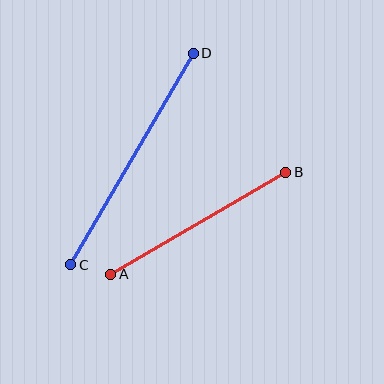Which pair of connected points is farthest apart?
Points C and D are farthest apart.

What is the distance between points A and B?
The distance is approximately 202 pixels.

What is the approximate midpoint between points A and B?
The midpoint is at approximately (198, 223) pixels.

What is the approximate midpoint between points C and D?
The midpoint is at approximately (132, 159) pixels.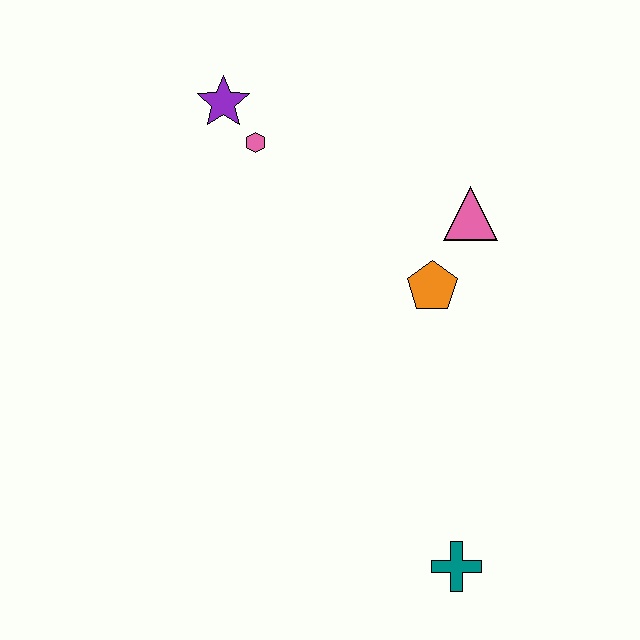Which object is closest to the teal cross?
The orange pentagon is closest to the teal cross.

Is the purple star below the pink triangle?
No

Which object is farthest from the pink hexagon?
The teal cross is farthest from the pink hexagon.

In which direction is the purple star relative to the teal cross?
The purple star is above the teal cross.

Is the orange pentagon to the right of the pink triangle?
No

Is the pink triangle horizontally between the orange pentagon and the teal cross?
No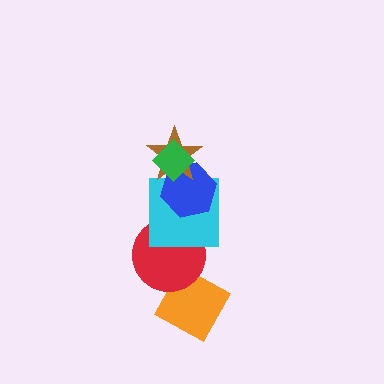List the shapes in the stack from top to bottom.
From top to bottom: the green diamond, the brown star, the blue hexagon, the cyan square, the red circle, the orange diamond.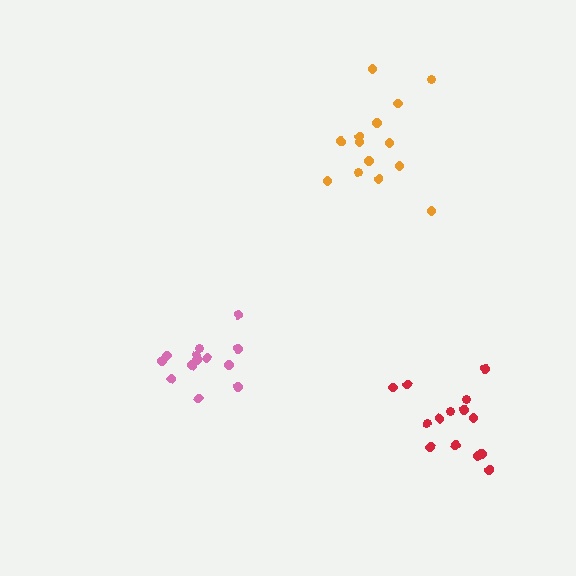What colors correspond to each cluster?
The clusters are colored: orange, red, pink.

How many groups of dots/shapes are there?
There are 3 groups.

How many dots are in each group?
Group 1: 14 dots, Group 2: 14 dots, Group 3: 13 dots (41 total).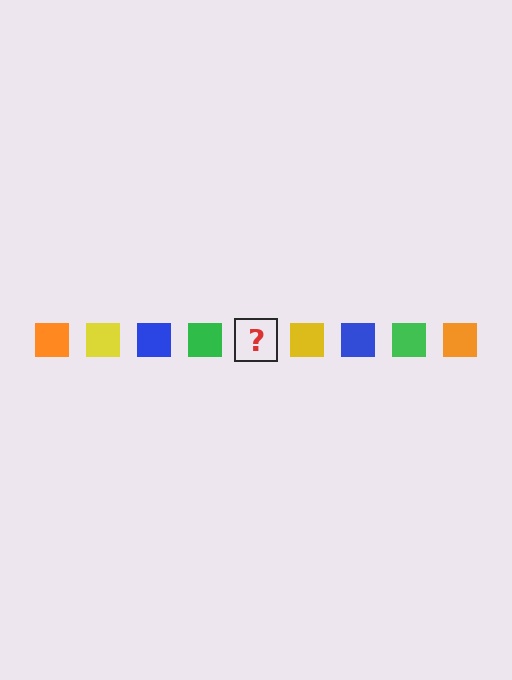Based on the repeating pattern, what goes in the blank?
The blank should be an orange square.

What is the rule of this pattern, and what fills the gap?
The rule is that the pattern cycles through orange, yellow, blue, green squares. The gap should be filled with an orange square.